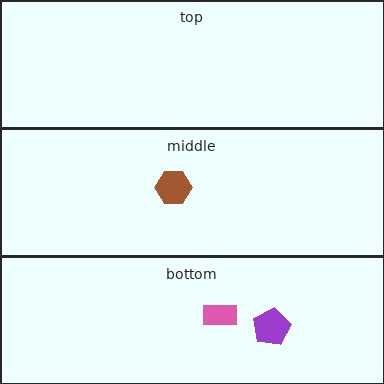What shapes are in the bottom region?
The purple pentagon, the pink rectangle.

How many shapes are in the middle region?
1.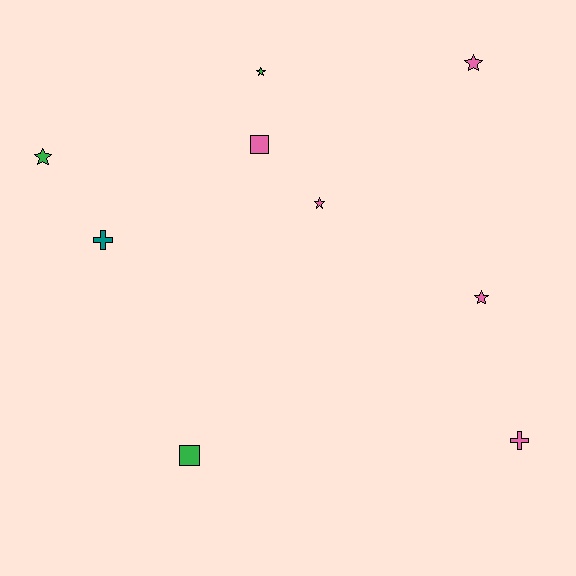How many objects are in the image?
There are 9 objects.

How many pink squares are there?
There is 1 pink square.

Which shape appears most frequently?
Star, with 5 objects.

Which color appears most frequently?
Pink, with 5 objects.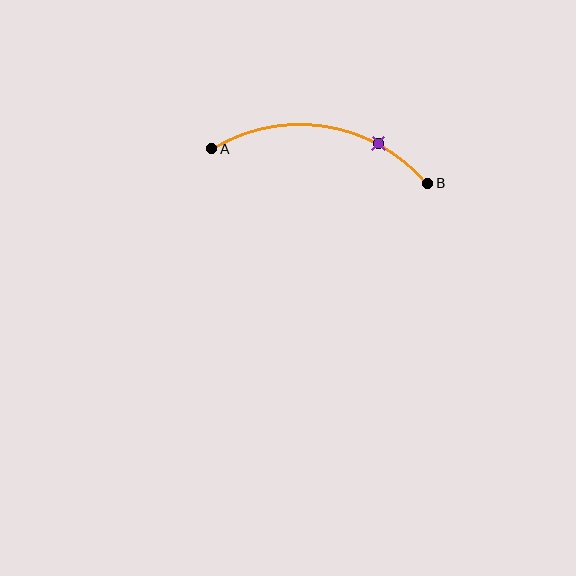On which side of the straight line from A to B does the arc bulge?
The arc bulges above the straight line connecting A and B.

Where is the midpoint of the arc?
The arc midpoint is the point on the curve farthest from the straight line joining A and B. It sits above that line.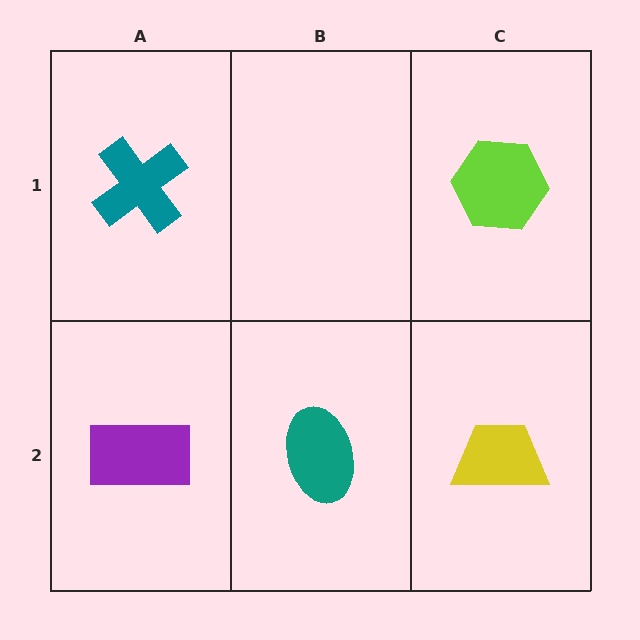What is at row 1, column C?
A lime hexagon.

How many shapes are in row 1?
2 shapes.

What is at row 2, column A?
A purple rectangle.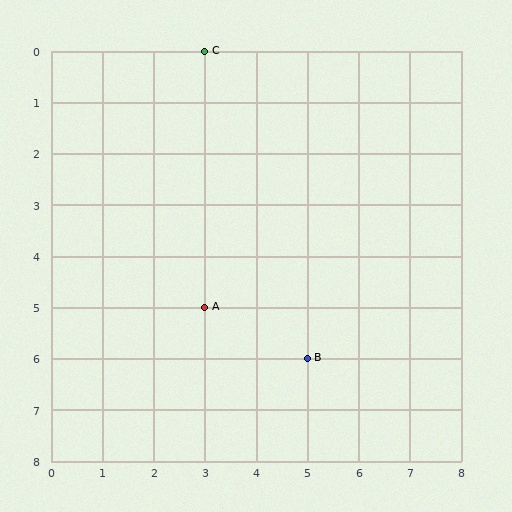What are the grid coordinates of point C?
Point C is at grid coordinates (3, 0).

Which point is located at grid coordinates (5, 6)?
Point B is at (5, 6).